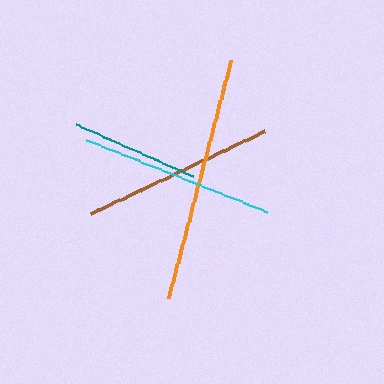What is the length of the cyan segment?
The cyan segment is approximately 194 pixels long.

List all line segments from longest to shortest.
From longest to shortest: orange, cyan, brown, teal.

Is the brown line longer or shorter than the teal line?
The brown line is longer than the teal line.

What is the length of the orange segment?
The orange segment is approximately 246 pixels long.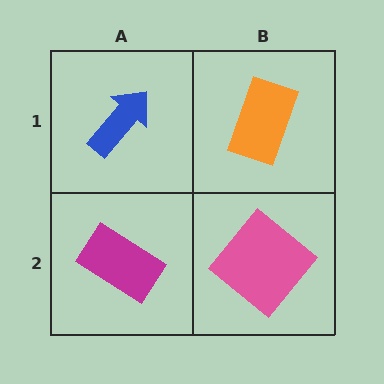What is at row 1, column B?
An orange rectangle.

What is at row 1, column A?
A blue arrow.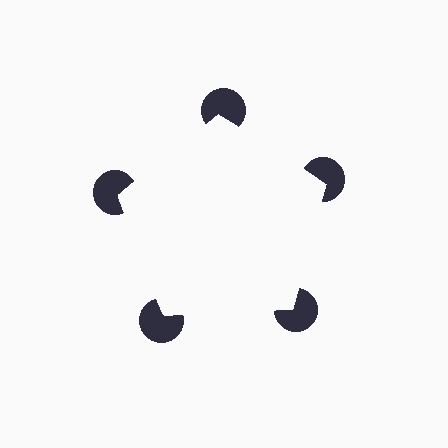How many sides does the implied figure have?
5 sides.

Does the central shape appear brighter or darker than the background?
It typically appears slightly brighter than the background, even though no actual brightness change is drawn.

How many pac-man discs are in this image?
There are 5 — one at each vertex of the illusory pentagon.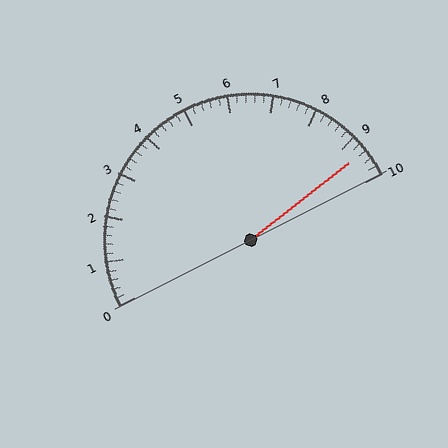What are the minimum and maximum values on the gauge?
The gauge ranges from 0 to 10.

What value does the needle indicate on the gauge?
The needle indicates approximately 9.4.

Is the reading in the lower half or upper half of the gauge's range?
The reading is in the upper half of the range (0 to 10).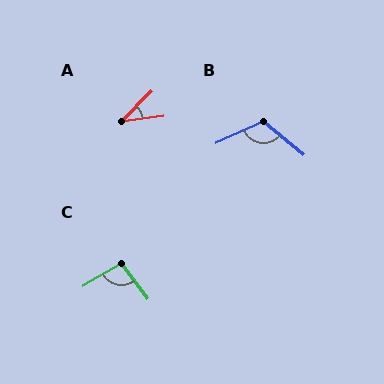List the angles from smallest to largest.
A (38°), C (96°), B (116°).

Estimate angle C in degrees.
Approximately 96 degrees.